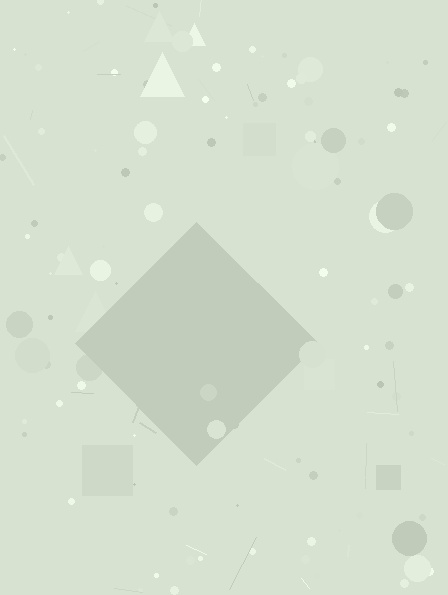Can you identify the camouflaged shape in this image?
The camouflaged shape is a diamond.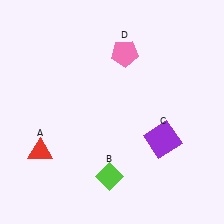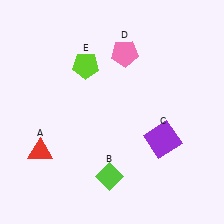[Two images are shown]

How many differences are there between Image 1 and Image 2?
There is 1 difference between the two images.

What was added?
A lime pentagon (E) was added in Image 2.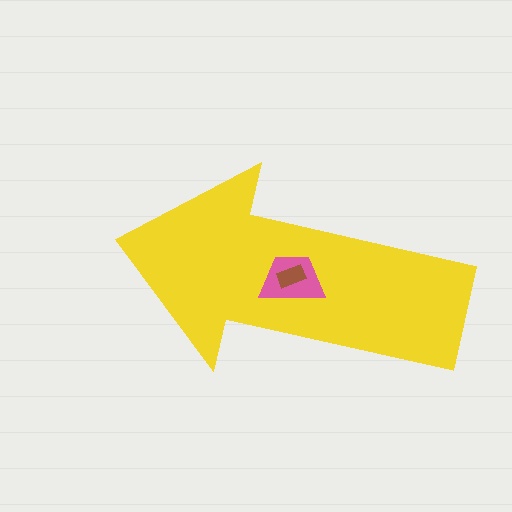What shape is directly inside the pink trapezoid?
The brown rectangle.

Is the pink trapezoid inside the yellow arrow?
Yes.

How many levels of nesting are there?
3.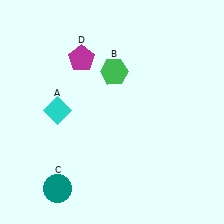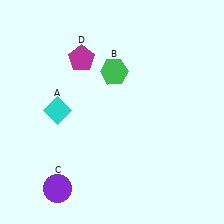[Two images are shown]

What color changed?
The circle (C) changed from teal in Image 1 to purple in Image 2.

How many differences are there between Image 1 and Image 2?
There is 1 difference between the two images.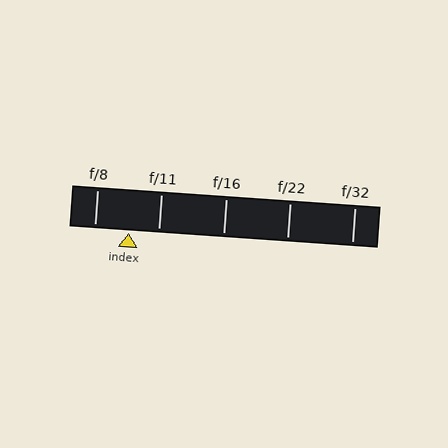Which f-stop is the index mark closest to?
The index mark is closest to f/11.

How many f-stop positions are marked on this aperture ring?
There are 5 f-stop positions marked.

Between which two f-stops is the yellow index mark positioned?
The index mark is between f/8 and f/11.